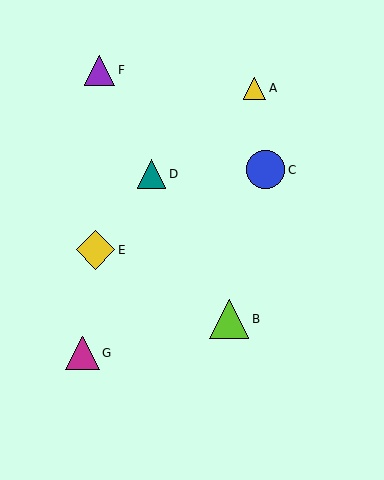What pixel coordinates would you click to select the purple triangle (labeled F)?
Click at (100, 70) to select the purple triangle F.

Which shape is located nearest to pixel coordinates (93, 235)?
The yellow diamond (labeled E) at (95, 250) is nearest to that location.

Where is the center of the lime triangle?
The center of the lime triangle is at (229, 319).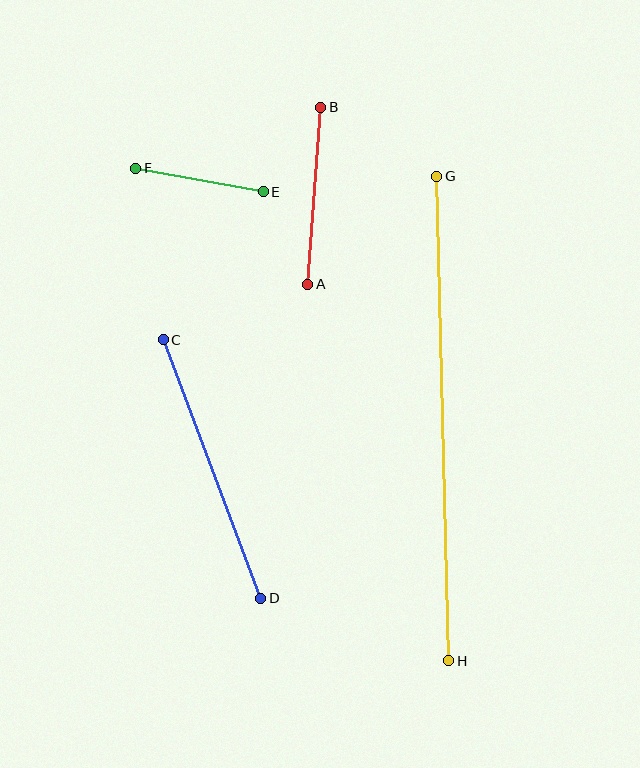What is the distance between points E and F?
The distance is approximately 130 pixels.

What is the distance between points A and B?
The distance is approximately 178 pixels.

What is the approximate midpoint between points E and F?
The midpoint is at approximately (199, 180) pixels.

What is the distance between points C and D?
The distance is approximately 276 pixels.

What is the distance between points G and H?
The distance is approximately 485 pixels.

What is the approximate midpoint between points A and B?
The midpoint is at approximately (314, 196) pixels.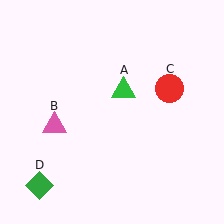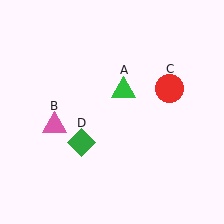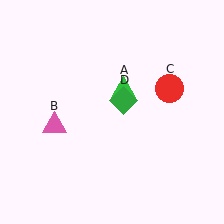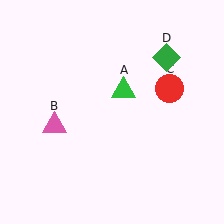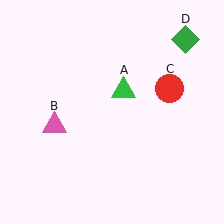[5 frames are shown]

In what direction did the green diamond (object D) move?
The green diamond (object D) moved up and to the right.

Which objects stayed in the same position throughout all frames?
Green triangle (object A) and pink triangle (object B) and red circle (object C) remained stationary.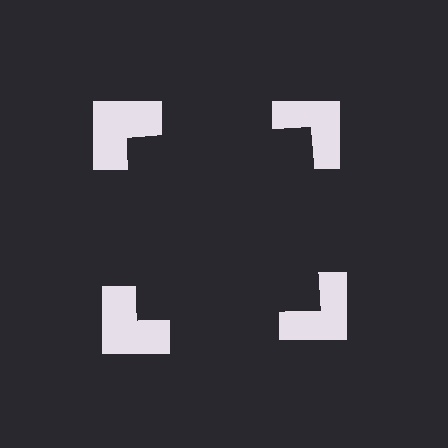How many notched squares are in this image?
There are 4 — one at each vertex of the illusory square.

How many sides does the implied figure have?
4 sides.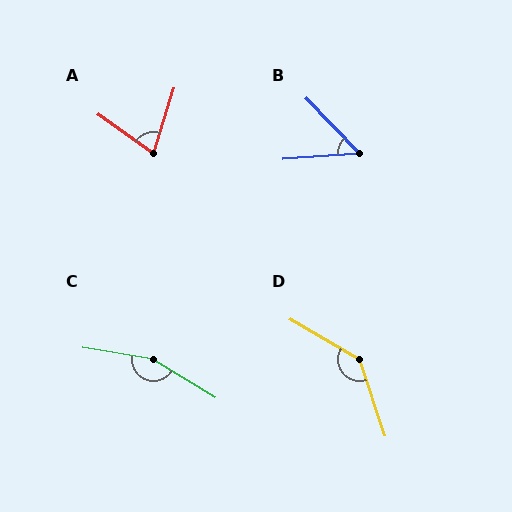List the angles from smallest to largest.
B (50°), A (72°), D (138°), C (158°).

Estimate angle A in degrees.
Approximately 72 degrees.